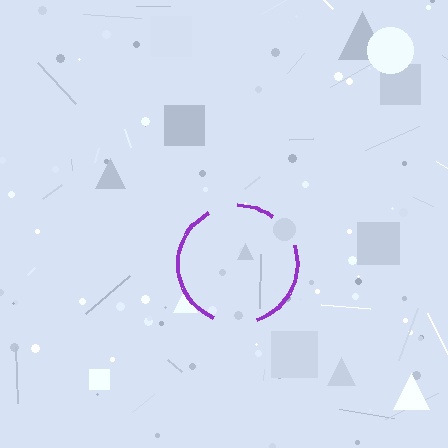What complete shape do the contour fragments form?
The contour fragments form a circle.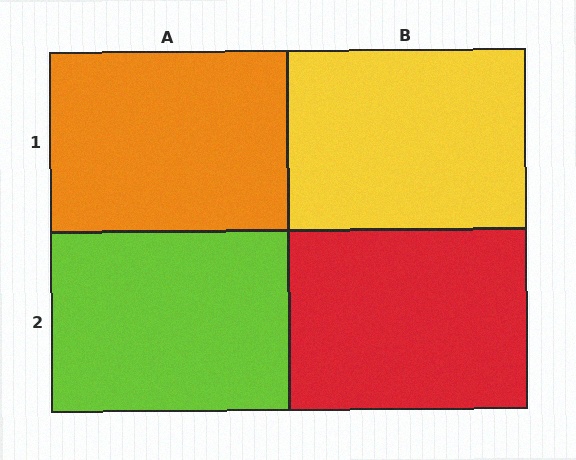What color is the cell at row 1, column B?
Yellow.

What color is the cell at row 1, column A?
Orange.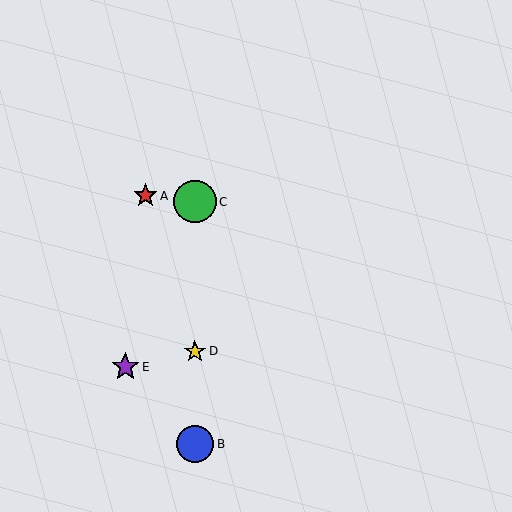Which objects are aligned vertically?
Objects B, C, D are aligned vertically.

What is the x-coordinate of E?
Object E is at x≈125.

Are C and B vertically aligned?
Yes, both are at x≈195.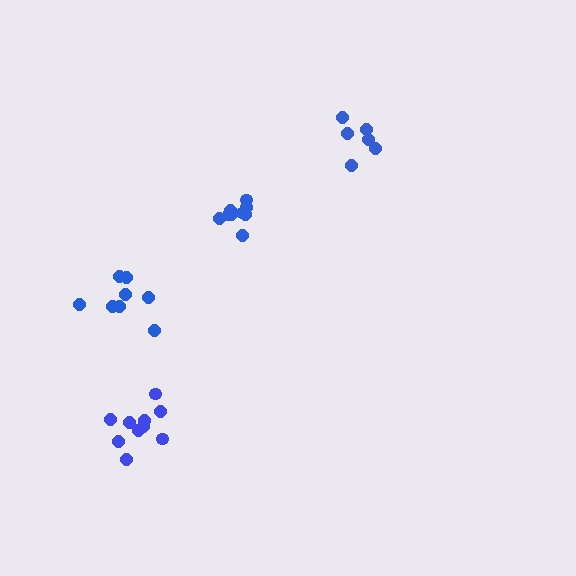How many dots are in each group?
Group 1: 6 dots, Group 2: 8 dots, Group 3: 10 dots, Group 4: 10 dots (34 total).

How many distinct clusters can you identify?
There are 4 distinct clusters.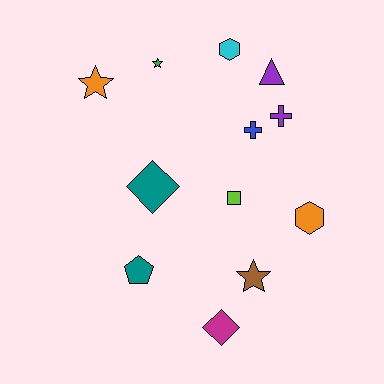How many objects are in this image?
There are 12 objects.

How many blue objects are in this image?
There is 1 blue object.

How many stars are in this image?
There are 3 stars.